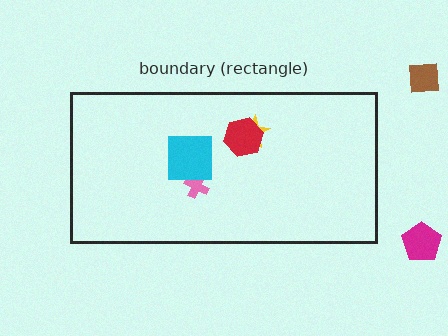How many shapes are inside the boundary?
4 inside, 2 outside.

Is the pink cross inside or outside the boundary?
Inside.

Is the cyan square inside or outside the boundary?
Inside.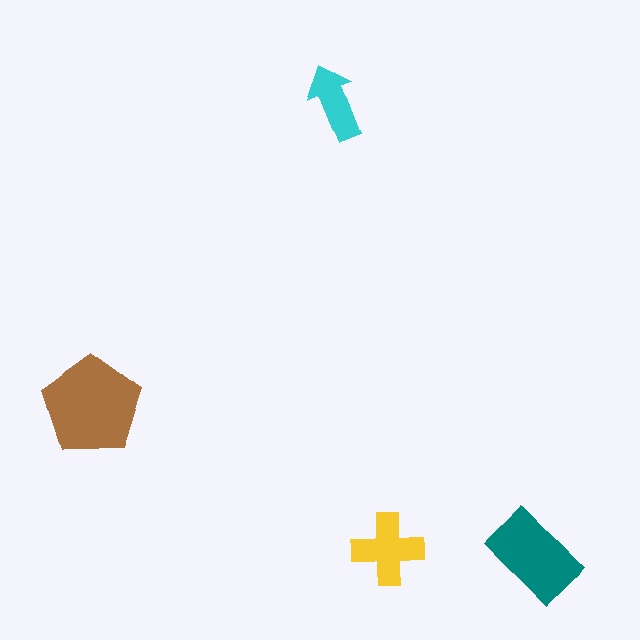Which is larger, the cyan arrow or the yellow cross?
The yellow cross.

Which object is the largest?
The brown pentagon.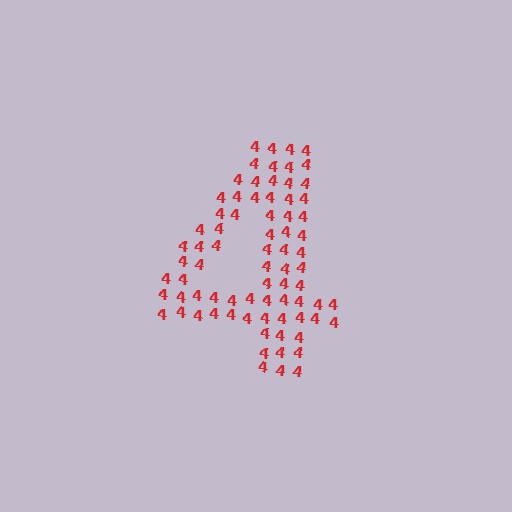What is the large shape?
The large shape is the digit 4.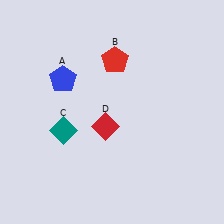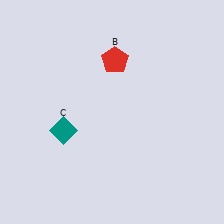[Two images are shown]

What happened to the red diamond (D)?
The red diamond (D) was removed in Image 2. It was in the bottom-left area of Image 1.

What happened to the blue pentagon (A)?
The blue pentagon (A) was removed in Image 2. It was in the top-left area of Image 1.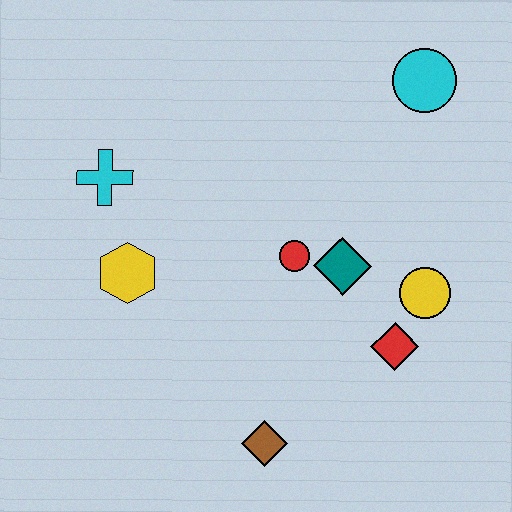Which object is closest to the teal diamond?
The red circle is closest to the teal diamond.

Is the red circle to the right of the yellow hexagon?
Yes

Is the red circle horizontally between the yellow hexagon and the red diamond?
Yes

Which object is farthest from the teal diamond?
The cyan cross is farthest from the teal diamond.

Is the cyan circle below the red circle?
No